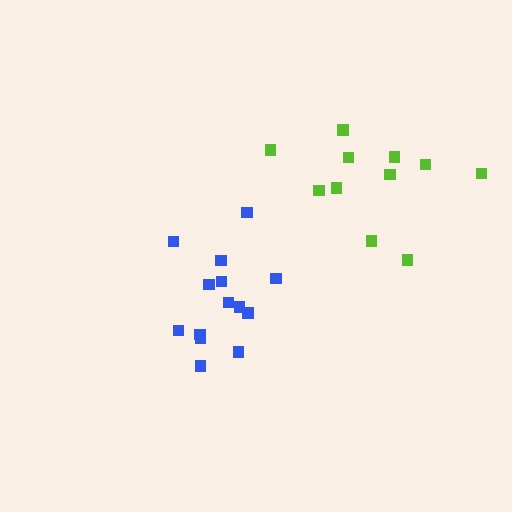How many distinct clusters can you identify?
There are 2 distinct clusters.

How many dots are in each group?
Group 1: 11 dots, Group 2: 14 dots (25 total).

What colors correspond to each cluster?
The clusters are colored: lime, blue.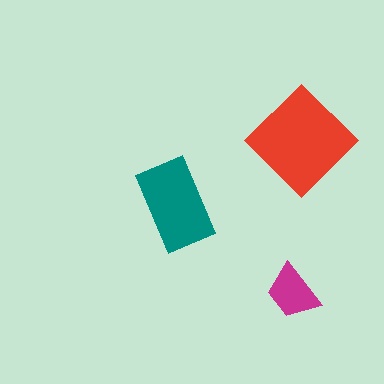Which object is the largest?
The red diamond.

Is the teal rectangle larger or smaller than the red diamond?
Smaller.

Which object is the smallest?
The magenta trapezoid.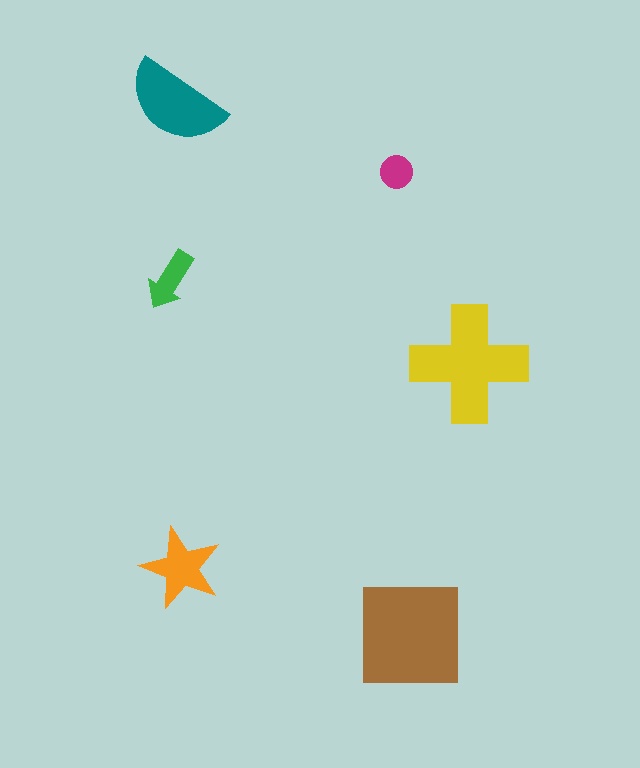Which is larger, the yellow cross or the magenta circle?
The yellow cross.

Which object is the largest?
The brown square.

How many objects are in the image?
There are 6 objects in the image.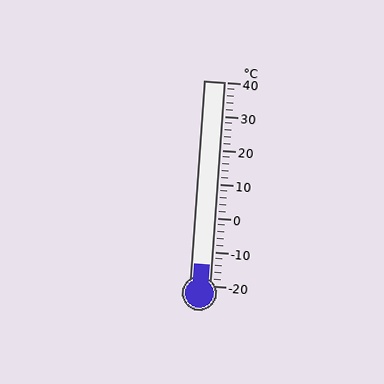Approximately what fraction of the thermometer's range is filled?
The thermometer is filled to approximately 10% of its range.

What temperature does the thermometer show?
The thermometer shows approximately -14°C.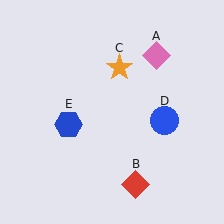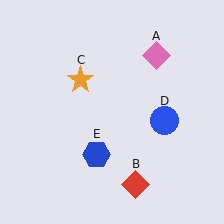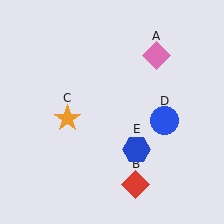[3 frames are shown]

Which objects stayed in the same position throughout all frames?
Pink diamond (object A) and red diamond (object B) and blue circle (object D) remained stationary.